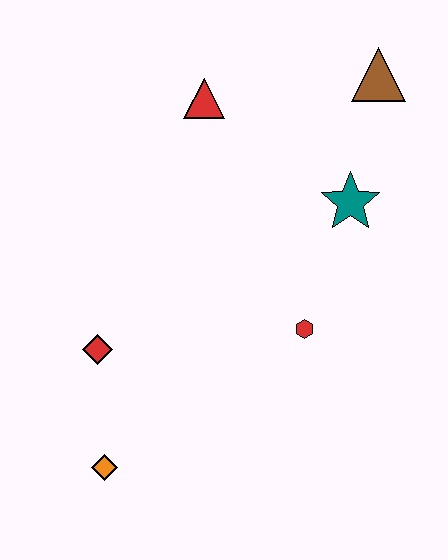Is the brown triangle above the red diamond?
Yes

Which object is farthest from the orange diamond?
The brown triangle is farthest from the orange diamond.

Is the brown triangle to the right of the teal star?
Yes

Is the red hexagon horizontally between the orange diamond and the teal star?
Yes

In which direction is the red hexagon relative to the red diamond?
The red hexagon is to the right of the red diamond.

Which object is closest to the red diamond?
The orange diamond is closest to the red diamond.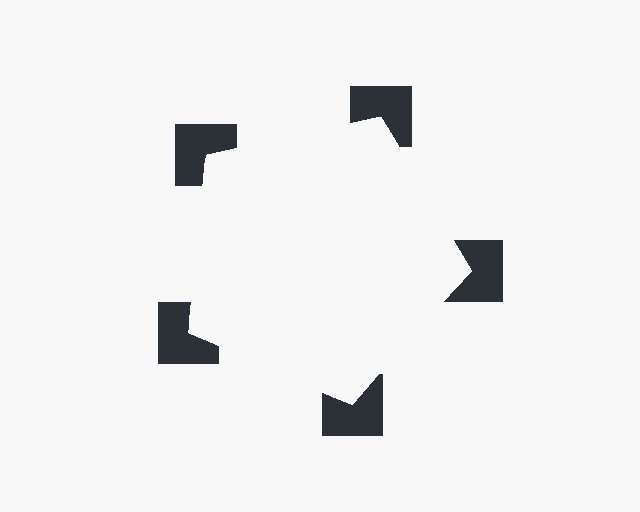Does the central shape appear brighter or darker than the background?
It typically appears slightly brighter than the background, even though no actual brightness change is drawn.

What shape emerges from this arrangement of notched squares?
An illusory pentagon — its edges are inferred from the aligned wedge cuts in the notched squares, not physically drawn.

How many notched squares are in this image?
There are 5 — one at each vertex of the illusory pentagon.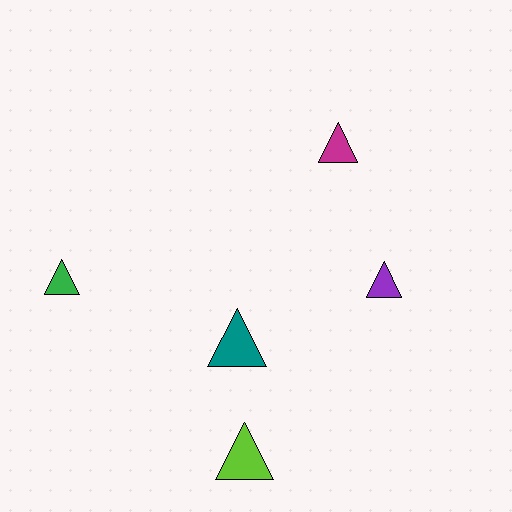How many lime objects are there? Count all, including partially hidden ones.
There is 1 lime object.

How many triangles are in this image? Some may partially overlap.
There are 5 triangles.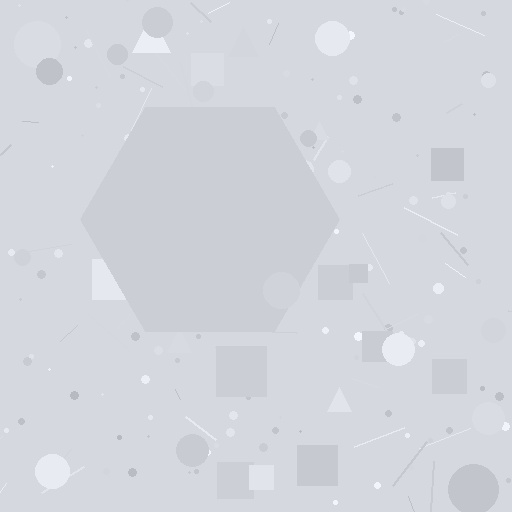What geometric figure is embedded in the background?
A hexagon is embedded in the background.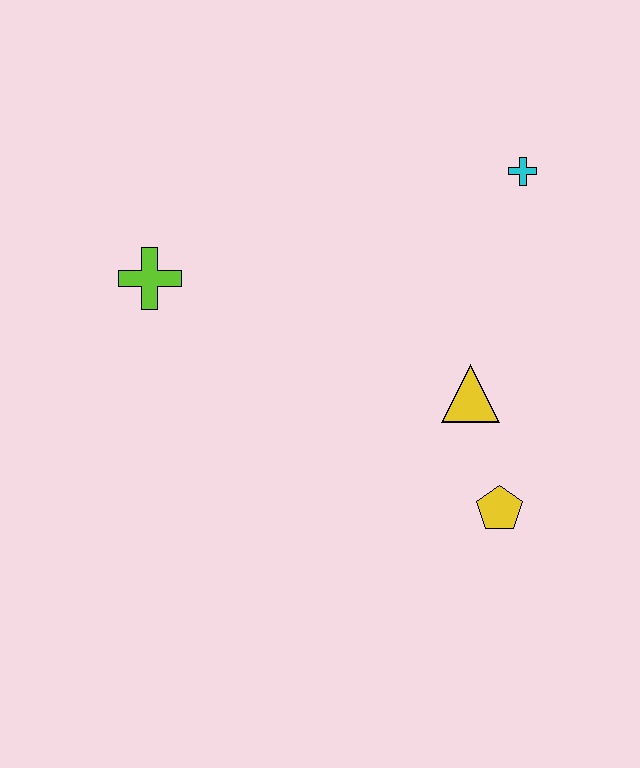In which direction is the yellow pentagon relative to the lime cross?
The yellow pentagon is to the right of the lime cross.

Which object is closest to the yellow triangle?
The yellow pentagon is closest to the yellow triangle.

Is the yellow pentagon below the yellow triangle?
Yes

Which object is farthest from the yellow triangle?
The lime cross is farthest from the yellow triangle.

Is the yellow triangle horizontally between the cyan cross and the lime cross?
Yes